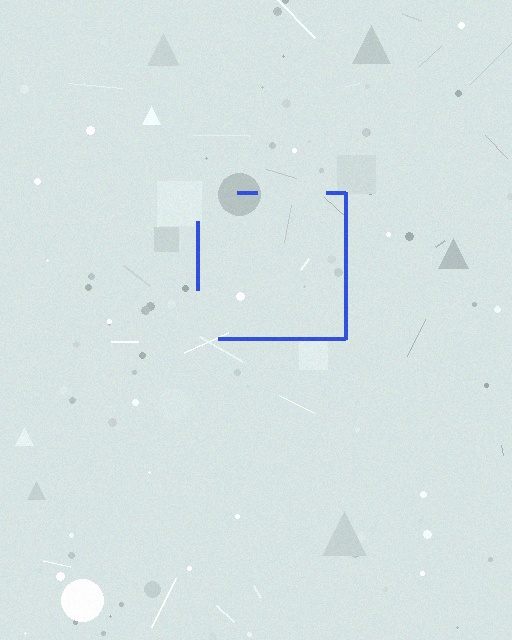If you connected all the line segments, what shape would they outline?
They would outline a square.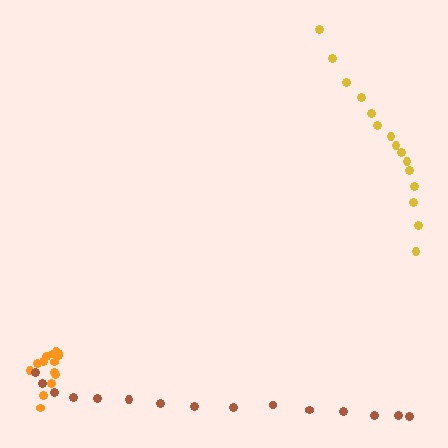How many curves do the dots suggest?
There are 3 distinct paths.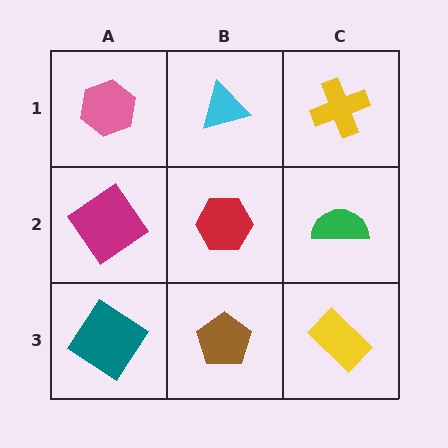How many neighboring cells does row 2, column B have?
4.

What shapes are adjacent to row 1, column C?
A green semicircle (row 2, column C), a cyan triangle (row 1, column B).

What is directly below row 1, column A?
A magenta diamond.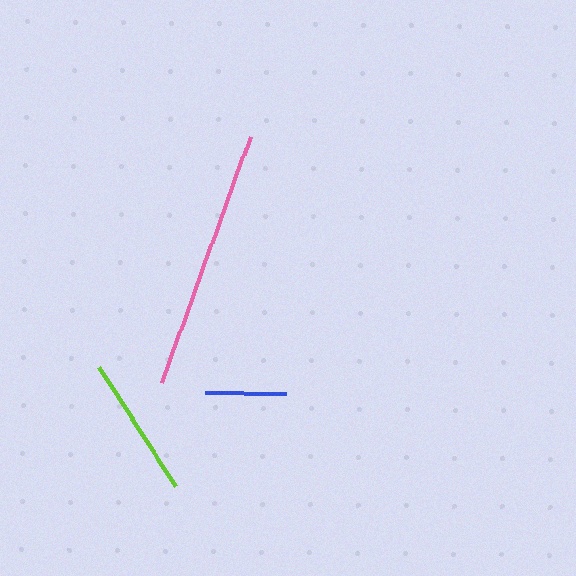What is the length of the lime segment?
The lime segment is approximately 141 pixels long.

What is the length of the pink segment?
The pink segment is approximately 262 pixels long.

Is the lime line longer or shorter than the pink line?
The pink line is longer than the lime line.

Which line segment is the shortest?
The blue line is the shortest at approximately 81 pixels.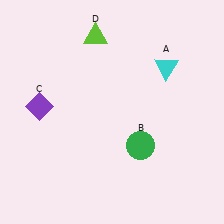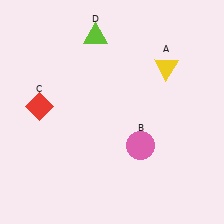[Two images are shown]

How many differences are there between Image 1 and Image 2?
There are 3 differences between the two images.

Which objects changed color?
A changed from cyan to yellow. B changed from green to pink. C changed from purple to red.